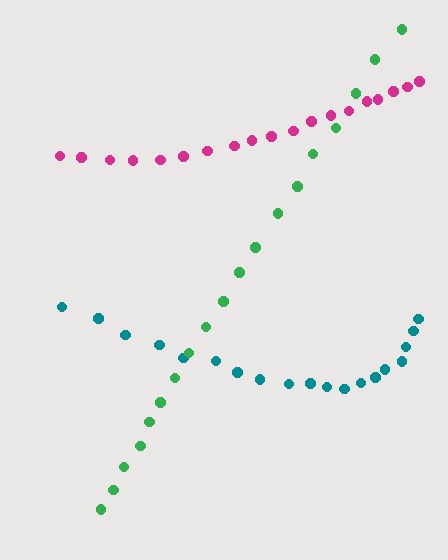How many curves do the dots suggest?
There are 3 distinct paths.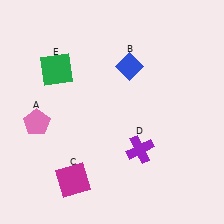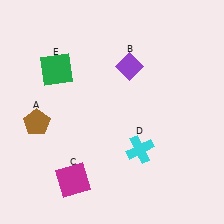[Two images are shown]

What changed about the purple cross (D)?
In Image 1, D is purple. In Image 2, it changed to cyan.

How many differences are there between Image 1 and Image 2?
There are 3 differences between the two images.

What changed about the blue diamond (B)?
In Image 1, B is blue. In Image 2, it changed to purple.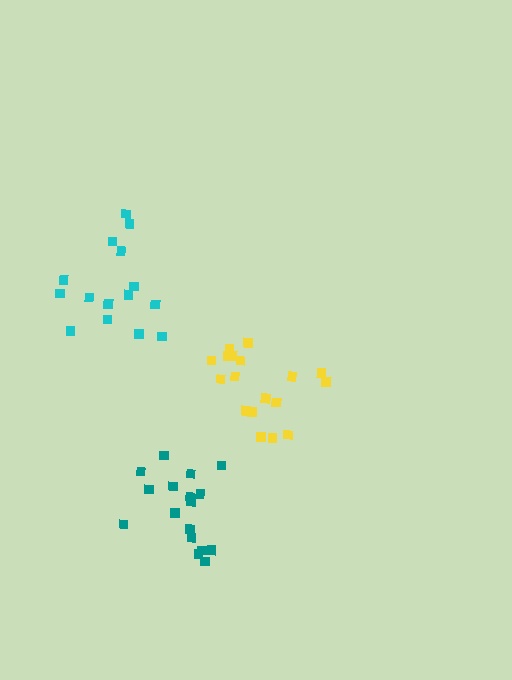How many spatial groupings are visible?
There are 3 spatial groupings.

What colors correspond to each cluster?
The clusters are colored: yellow, teal, cyan.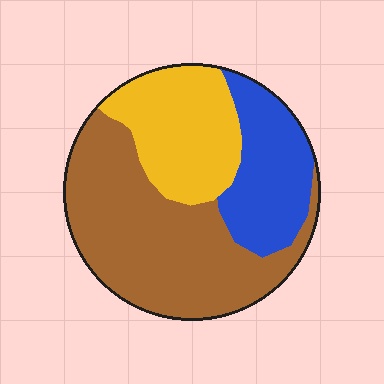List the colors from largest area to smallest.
From largest to smallest: brown, yellow, blue.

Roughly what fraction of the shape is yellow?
Yellow covers 27% of the shape.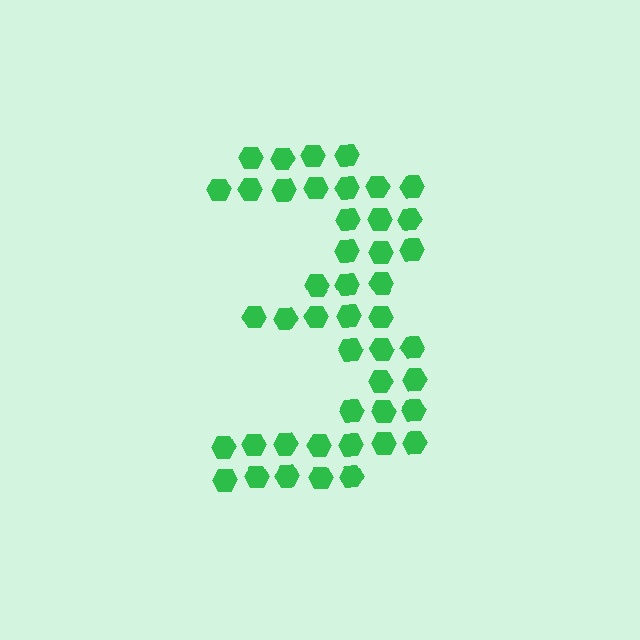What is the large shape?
The large shape is the digit 3.